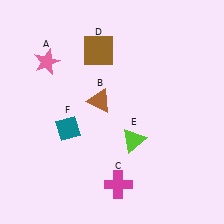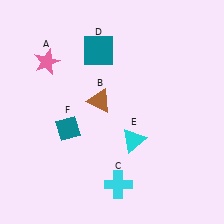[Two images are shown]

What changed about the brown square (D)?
In Image 1, D is brown. In Image 2, it changed to teal.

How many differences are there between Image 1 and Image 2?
There are 3 differences between the two images.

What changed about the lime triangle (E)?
In Image 1, E is lime. In Image 2, it changed to cyan.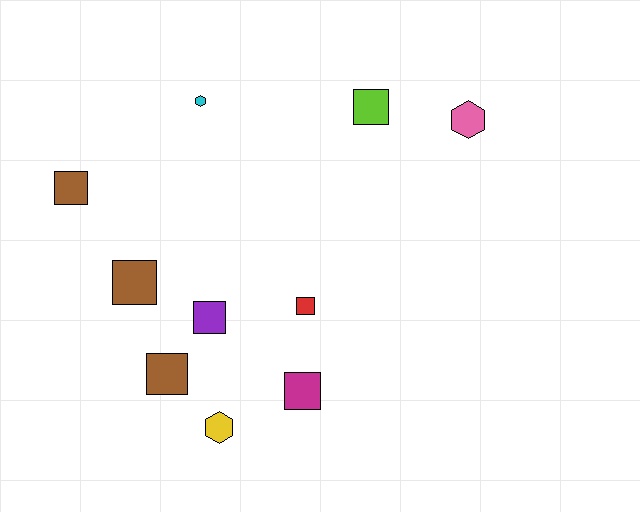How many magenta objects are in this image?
There is 1 magenta object.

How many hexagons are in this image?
There are 3 hexagons.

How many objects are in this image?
There are 10 objects.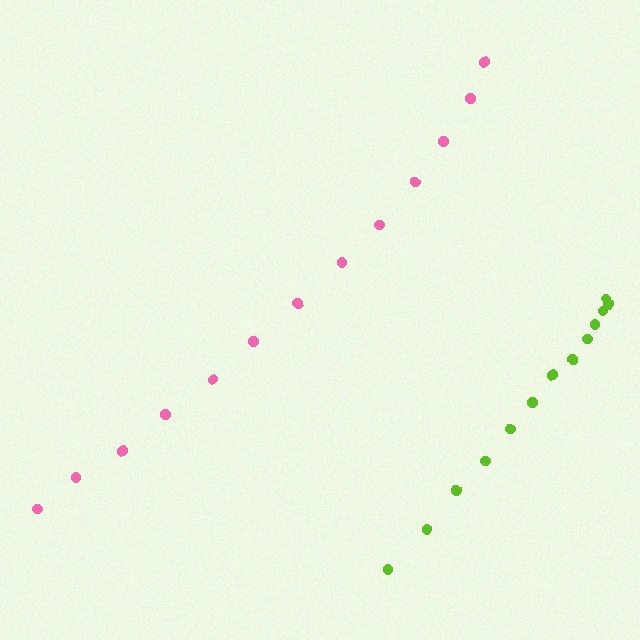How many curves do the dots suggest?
There are 2 distinct paths.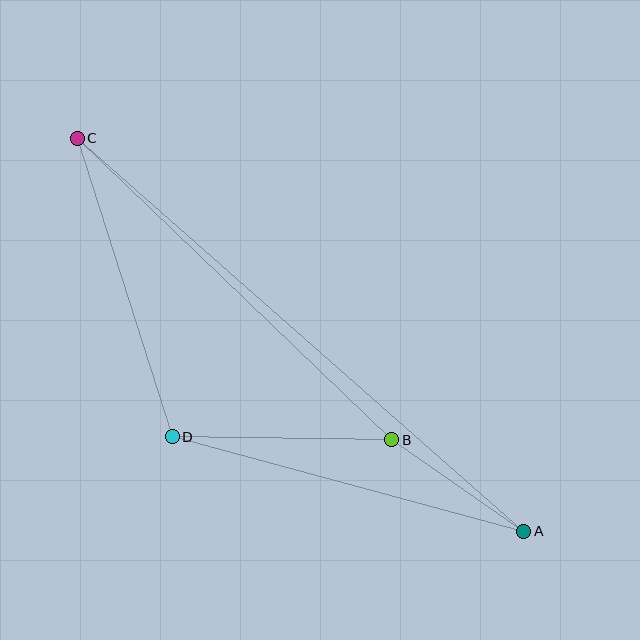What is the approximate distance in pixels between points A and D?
The distance between A and D is approximately 364 pixels.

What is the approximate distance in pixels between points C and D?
The distance between C and D is approximately 313 pixels.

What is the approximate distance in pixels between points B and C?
The distance between B and C is approximately 436 pixels.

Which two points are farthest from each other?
Points A and C are farthest from each other.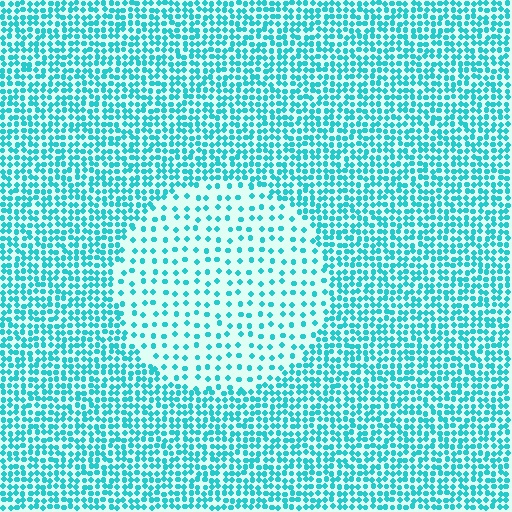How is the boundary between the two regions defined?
The boundary is defined by a change in element density (approximately 2.5x ratio). All elements are the same color, size, and shape.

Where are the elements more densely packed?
The elements are more densely packed outside the circle boundary.